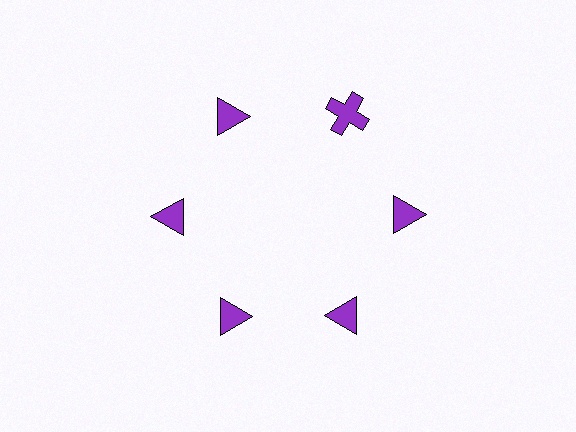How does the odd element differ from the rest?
It has a different shape: cross instead of triangle.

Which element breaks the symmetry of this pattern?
The purple cross at roughly the 1 o'clock position breaks the symmetry. All other shapes are purple triangles.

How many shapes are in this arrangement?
There are 6 shapes arranged in a ring pattern.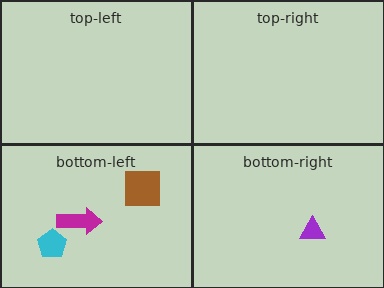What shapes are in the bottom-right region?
The purple triangle.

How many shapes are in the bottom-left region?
3.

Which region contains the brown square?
The bottom-left region.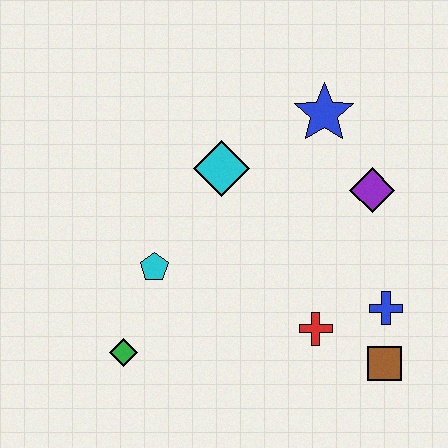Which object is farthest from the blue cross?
The green diamond is farthest from the blue cross.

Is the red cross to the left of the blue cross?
Yes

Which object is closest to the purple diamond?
The blue star is closest to the purple diamond.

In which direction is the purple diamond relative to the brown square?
The purple diamond is above the brown square.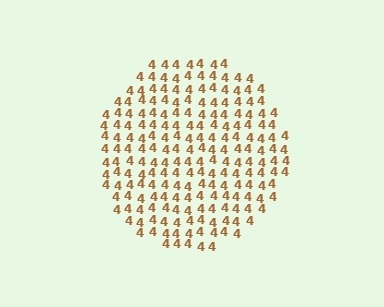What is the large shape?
The large shape is a circle.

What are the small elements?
The small elements are digit 4's.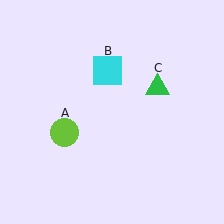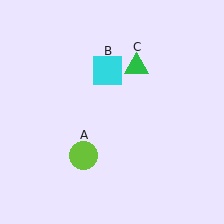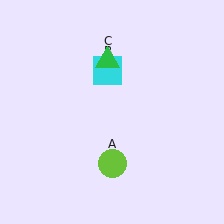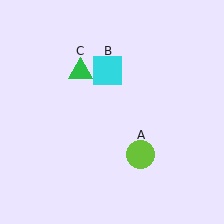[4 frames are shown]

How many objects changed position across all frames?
2 objects changed position: lime circle (object A), green triangle (object C).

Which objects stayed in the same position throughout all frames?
Cyan square (object B) remained stationary.